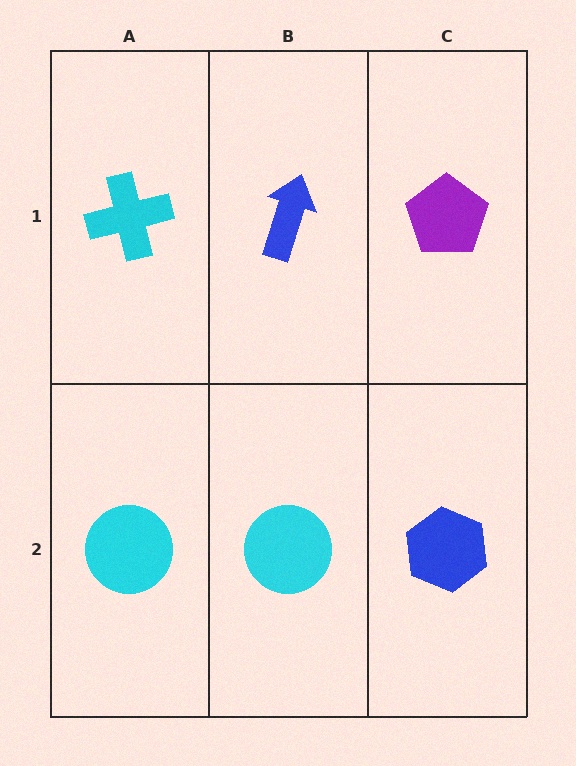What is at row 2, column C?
A blue hexagon.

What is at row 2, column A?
A cyan circle.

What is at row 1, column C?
A purple pentagon.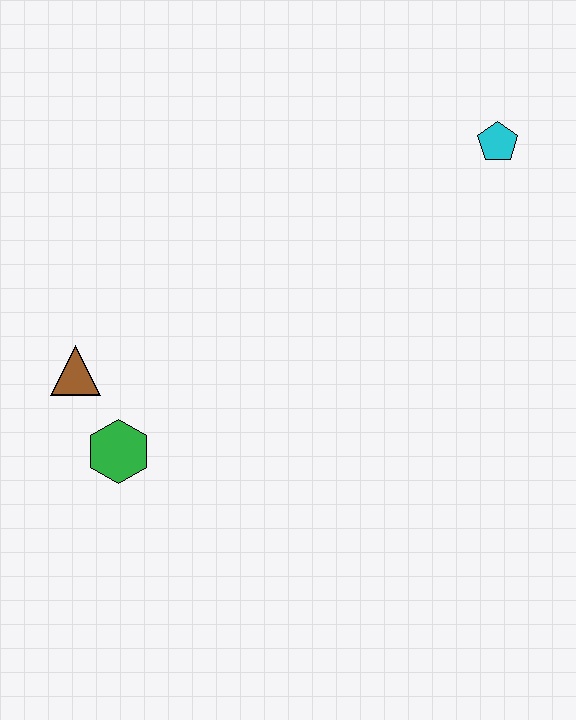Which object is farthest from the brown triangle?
The cyan pentagon is farthest from the brown triangle.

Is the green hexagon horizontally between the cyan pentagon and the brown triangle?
Yes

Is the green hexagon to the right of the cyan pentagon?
No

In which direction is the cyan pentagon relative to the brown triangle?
The cyan pentagon is to the right of the brown triangle.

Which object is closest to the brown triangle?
The green hexagon is closest to the brown triangle.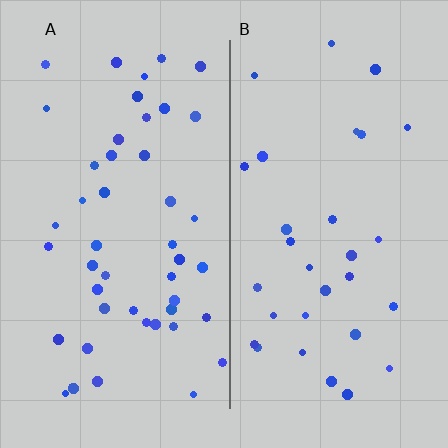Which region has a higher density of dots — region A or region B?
A (the left).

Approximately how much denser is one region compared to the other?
Approximately 1.5× — region A over region B.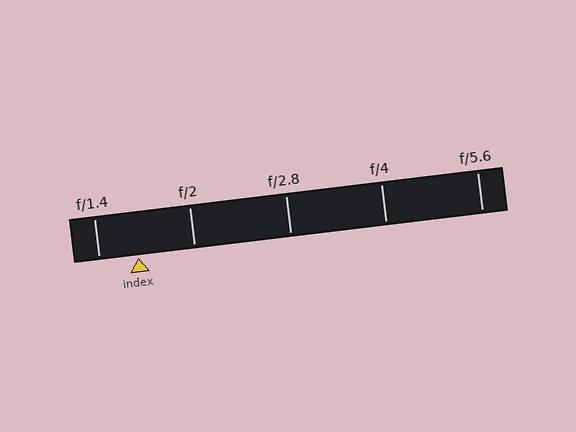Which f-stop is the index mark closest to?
The index mark is closest to f/1.4.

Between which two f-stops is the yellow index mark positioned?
The index mark is between f/1.4 and f/2.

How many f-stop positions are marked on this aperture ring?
There are 5 f-stop positions marked.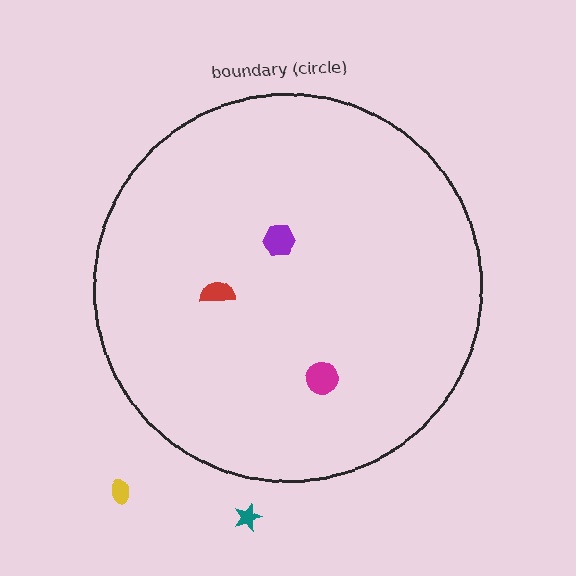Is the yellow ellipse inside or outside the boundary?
Outside.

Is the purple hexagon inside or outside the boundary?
Inside.